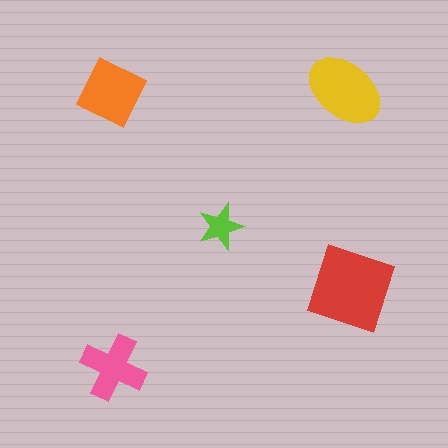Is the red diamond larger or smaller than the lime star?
Larger.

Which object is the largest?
The red diamond.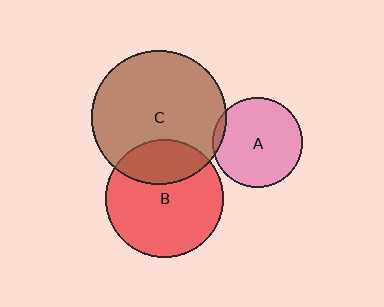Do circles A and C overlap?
Yes.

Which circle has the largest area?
Circle C (brown).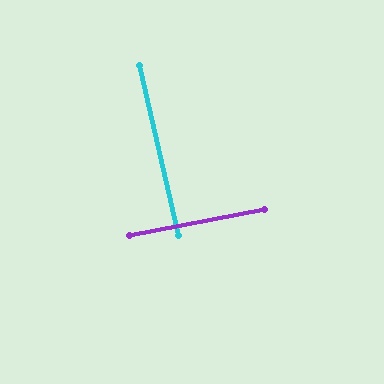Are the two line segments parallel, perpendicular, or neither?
Perpendicular — they meet at approximately 88°.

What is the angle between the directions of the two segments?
Approximately 88 degrees.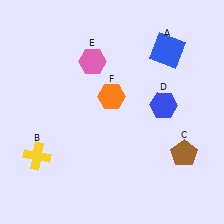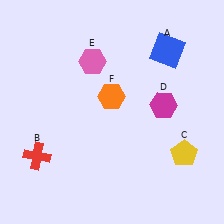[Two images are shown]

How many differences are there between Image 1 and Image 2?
There are 3 differences between the two images.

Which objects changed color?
B changed from yellow to red. C changed from brown to yellow. D changed from blue to magenta.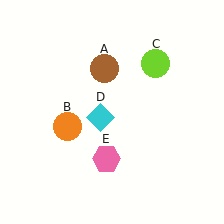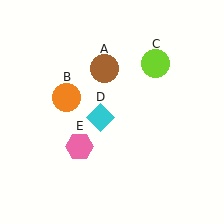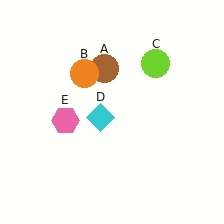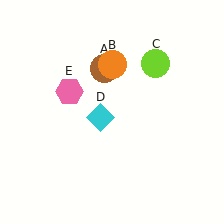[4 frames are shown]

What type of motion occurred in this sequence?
The orange circle (object B), pink hexagon (object E) rotated clockwise around the center of the scene.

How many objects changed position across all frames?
2 objects changed position: orange circle (object B), pink hexagon (object E).